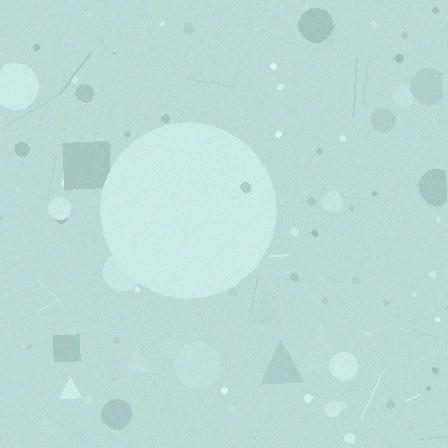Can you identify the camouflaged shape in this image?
The camouflaged shape is a circle.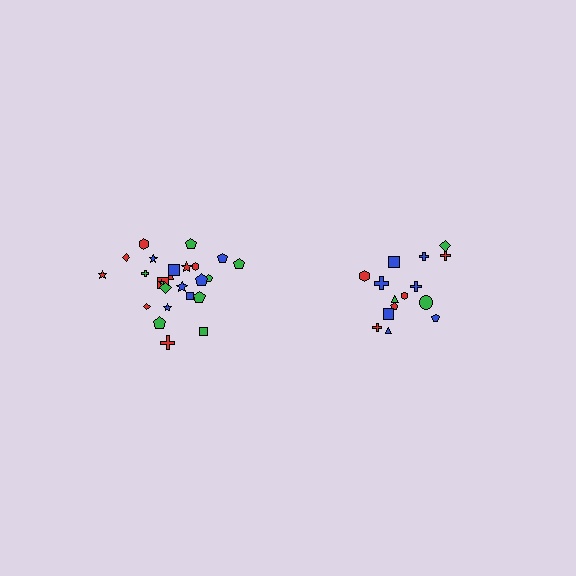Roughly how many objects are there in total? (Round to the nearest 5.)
Roughly 40 objects in total.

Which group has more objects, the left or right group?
The left group.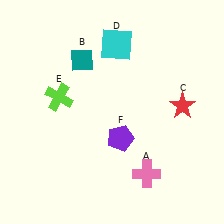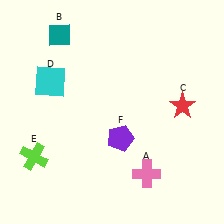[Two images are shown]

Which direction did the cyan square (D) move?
The cyan square (D) moved left.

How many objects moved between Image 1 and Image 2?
3 objects moved between the two images.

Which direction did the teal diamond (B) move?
The teal diamond (B) moved up.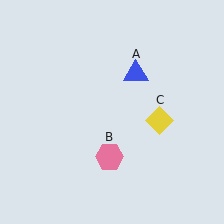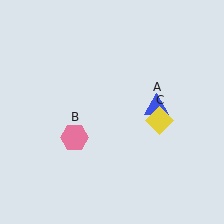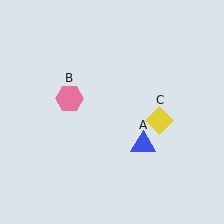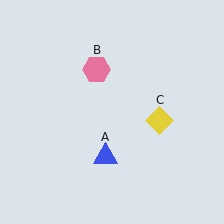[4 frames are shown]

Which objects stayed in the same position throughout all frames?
Yellow diamond (object C) remained stationary.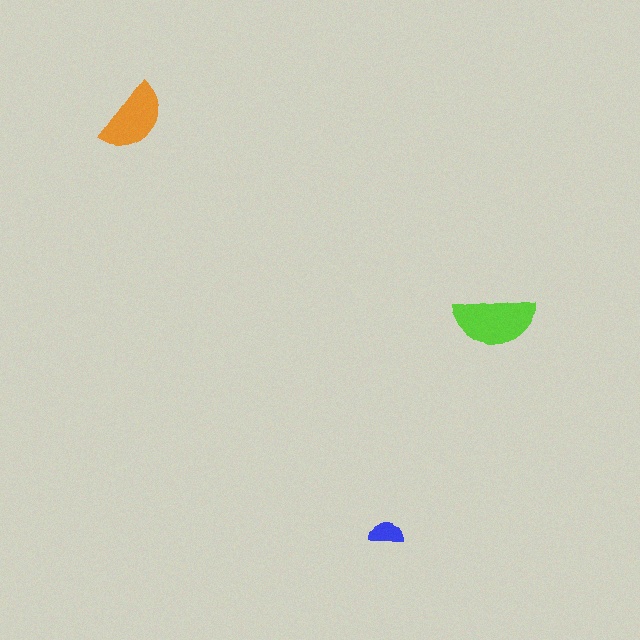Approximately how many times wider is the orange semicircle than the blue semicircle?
About 2 times wider.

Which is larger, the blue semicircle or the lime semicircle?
The lime one.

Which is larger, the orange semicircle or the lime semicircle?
The lime one.